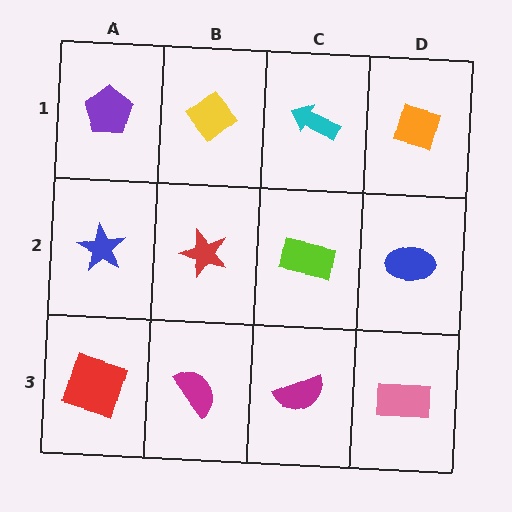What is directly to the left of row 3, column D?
A magenta semicircle.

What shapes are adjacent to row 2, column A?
A purple pentagon (row 1, column A), a red square (row 3, column A), a red star (row 2, column B).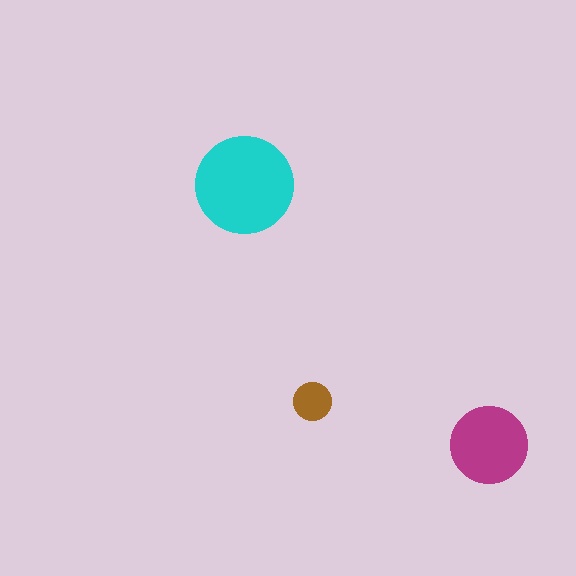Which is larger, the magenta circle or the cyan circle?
The cyan one.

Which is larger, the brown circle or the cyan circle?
The cyan one.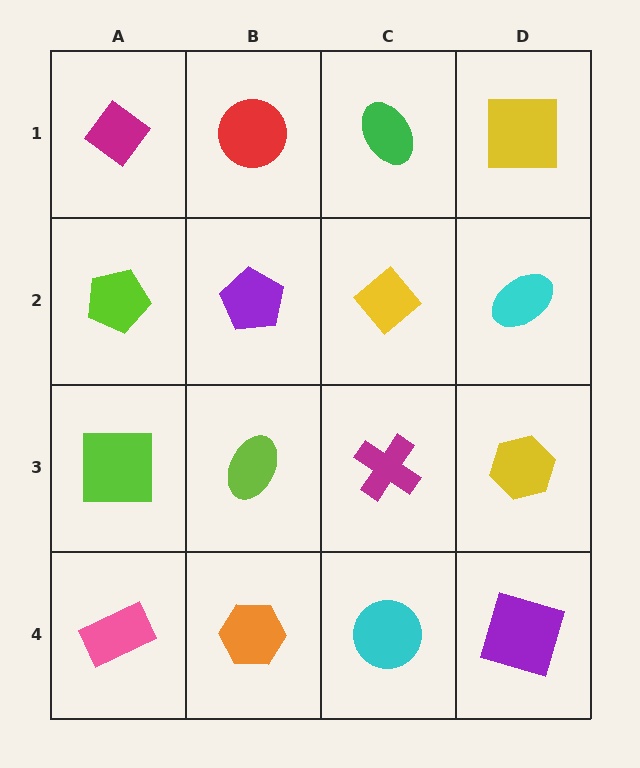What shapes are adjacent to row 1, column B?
A purple pentagon (row 2, column B), a magenta diamond (row 1, column A), a green ellipse (row 1, column C).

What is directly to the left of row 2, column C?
A purple pentagon.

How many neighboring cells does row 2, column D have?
3.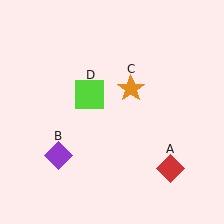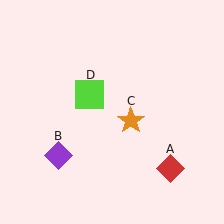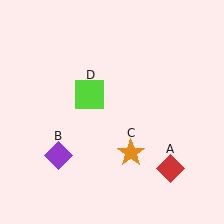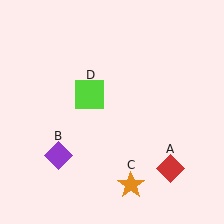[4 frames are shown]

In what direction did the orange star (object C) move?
The orange star (object C) moved down.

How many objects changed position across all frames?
1 object changed position: orange star (object C).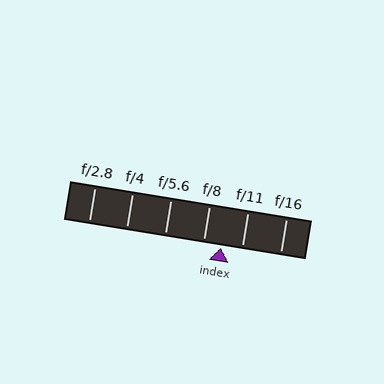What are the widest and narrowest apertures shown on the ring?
The widest aperture shown is f/2.8 and the narrowest is f/16.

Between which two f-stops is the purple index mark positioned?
The index mark is between f/8 and f/11.